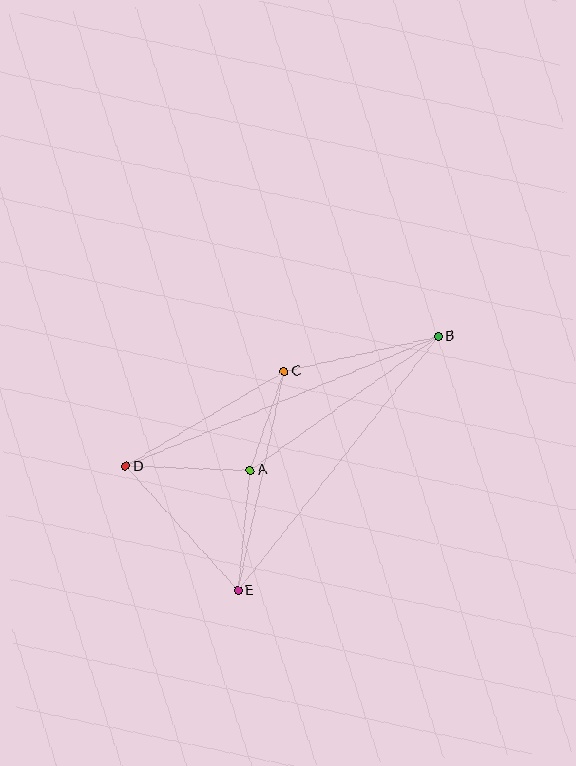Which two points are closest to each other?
Points A and C are closest to each other.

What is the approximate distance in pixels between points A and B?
The distance between A and B is approximately 231 pixels.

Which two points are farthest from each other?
Points B and D are farthest from each other.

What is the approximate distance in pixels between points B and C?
The distance between B and C is approximately 158 pixels.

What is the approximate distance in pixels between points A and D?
The distance between A and D is approximately 124 pixels.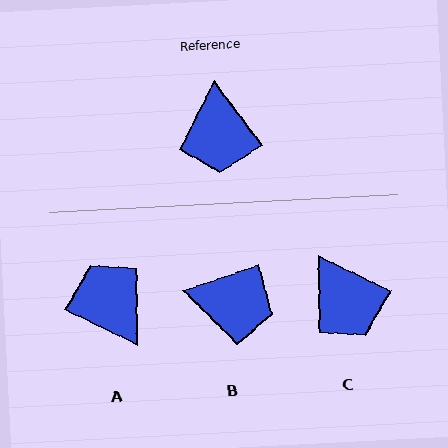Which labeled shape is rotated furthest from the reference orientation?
A, about 153 degrees away.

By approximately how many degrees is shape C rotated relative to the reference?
Approximately 27 degrees counter-clockwise.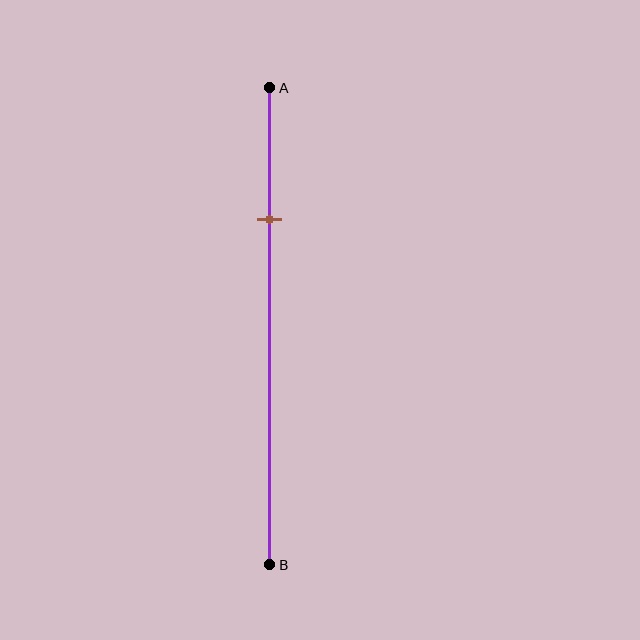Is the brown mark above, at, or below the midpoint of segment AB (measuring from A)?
The brown mark is above the midpoint of segment AB.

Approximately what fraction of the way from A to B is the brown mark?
The brown mark is approximately 30% of the way from A to B.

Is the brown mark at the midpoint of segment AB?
No, the mark is at about 30% from A, not at the 50% midpoint.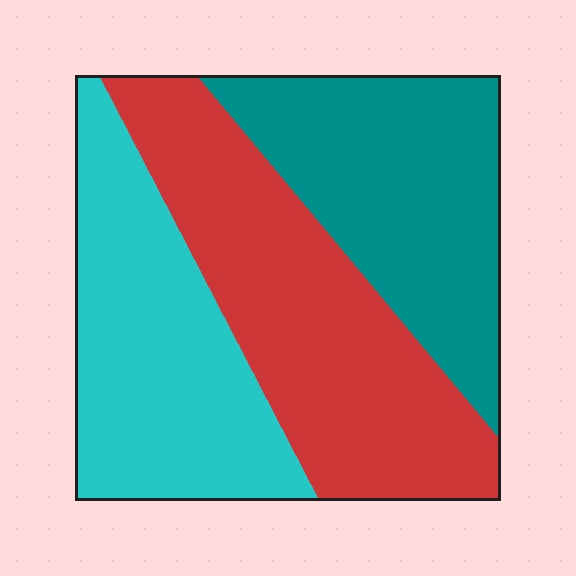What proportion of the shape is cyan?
Cyan takes up about one third (1/3) of the shape.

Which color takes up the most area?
Red, at roughly 40%.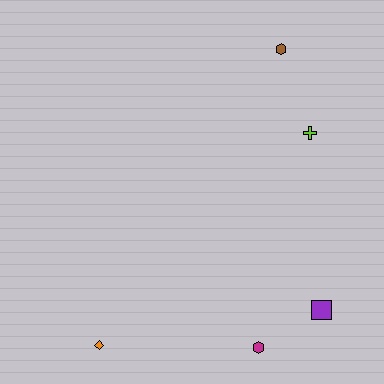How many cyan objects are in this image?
There are no cyan objects.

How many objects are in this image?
There are 5 objects.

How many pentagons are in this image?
There are no pentagons.